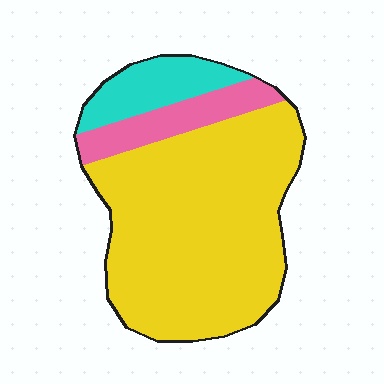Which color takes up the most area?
Yellow, at roughly 75%.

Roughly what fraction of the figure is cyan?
Cyan takes up less than a sixth of the figure.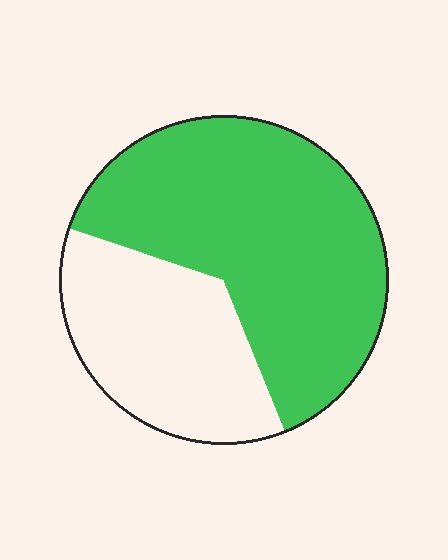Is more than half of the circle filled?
Yes.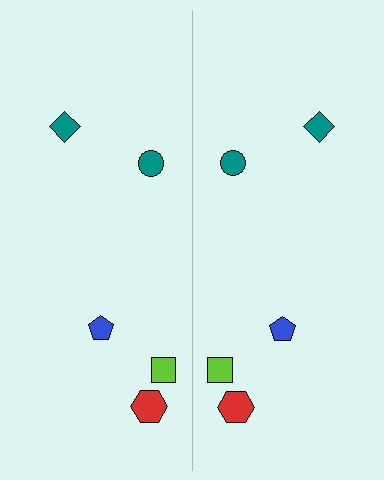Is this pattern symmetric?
Yes, this pattern has bilateral (reflection) symmetry.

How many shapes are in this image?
There are 10 shapes in this image.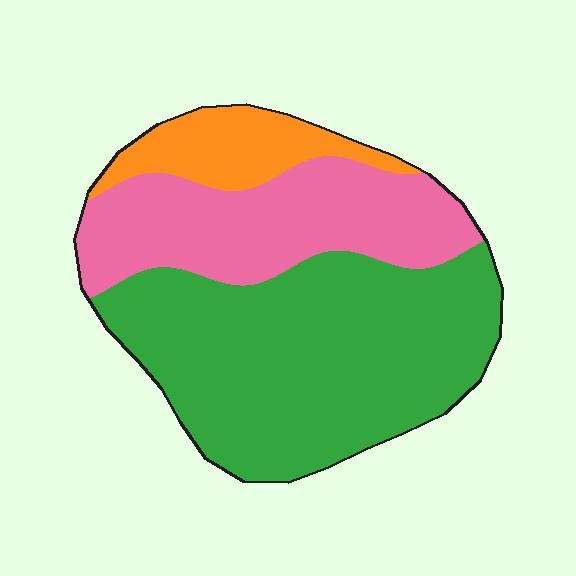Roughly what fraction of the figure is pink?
Pink takes up about one third (1/3) of the figure.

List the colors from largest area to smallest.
From largest to smallest: green, pink, orange.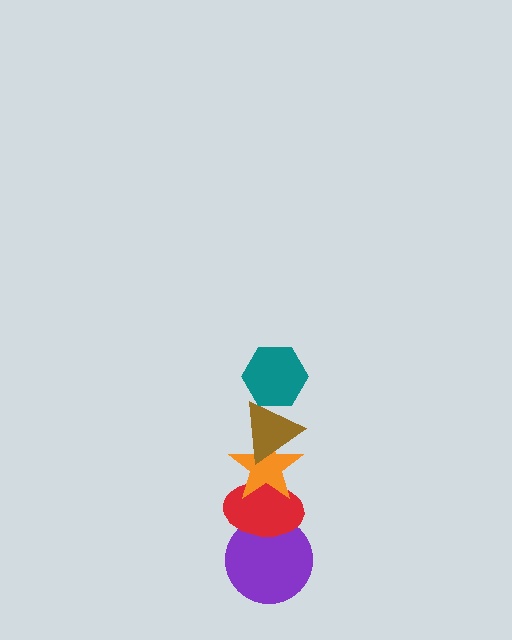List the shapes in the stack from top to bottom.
From top to bottom: the teal hexagon, the brown triangle, the orange star, the red ellipse, the purple circle.